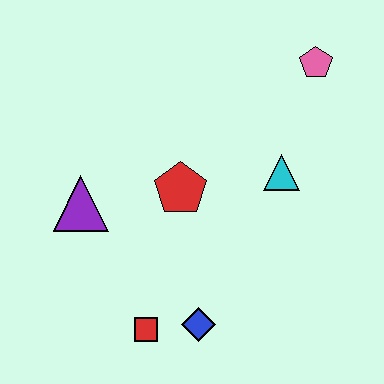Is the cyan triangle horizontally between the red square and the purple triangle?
No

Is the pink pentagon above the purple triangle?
Yes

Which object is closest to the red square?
The blue diamond is closest to the red square.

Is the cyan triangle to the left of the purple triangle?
No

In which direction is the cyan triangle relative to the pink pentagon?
The cyan triangle is below the pink pentagon.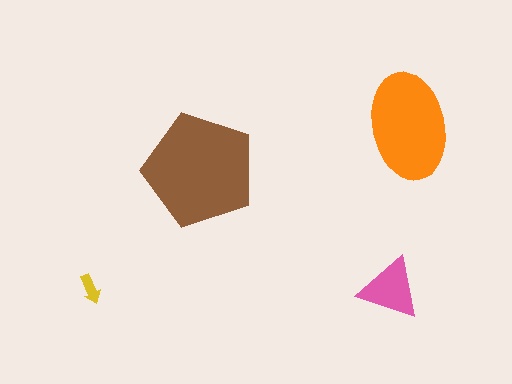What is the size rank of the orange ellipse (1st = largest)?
2nd.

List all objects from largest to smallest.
The brown pentagon, the orange ellipse, the pink triangle, the yellow arrow.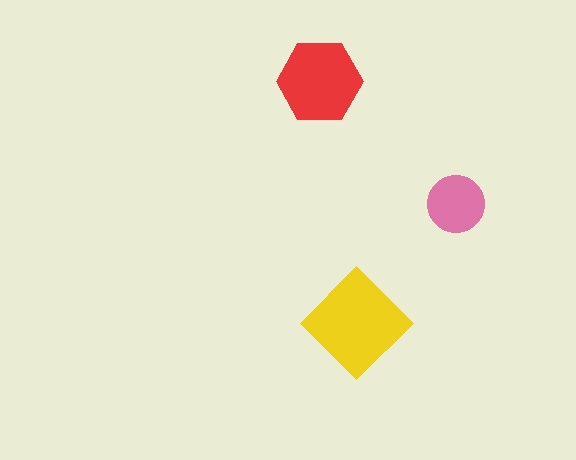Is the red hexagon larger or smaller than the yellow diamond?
Smaller.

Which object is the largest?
The yellow diamond.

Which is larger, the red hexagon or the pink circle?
The red hexagon.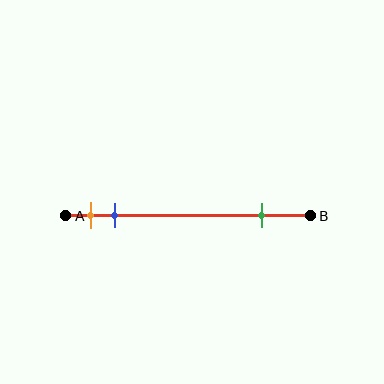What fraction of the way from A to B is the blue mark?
The blue mark is approximately 20% (0.2) of the way from A to B.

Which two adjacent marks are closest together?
The orange and blue marks are the closest adjacent pair.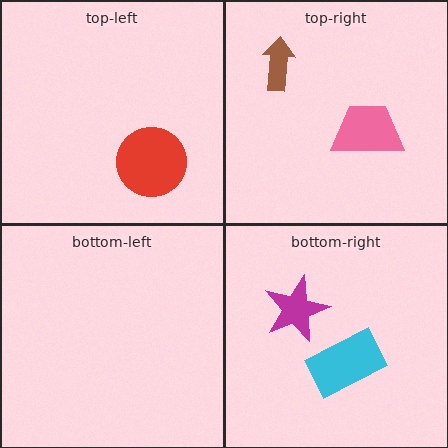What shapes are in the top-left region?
The red circle.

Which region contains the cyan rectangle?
The bottom-right region.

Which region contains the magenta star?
The bottom-right region.